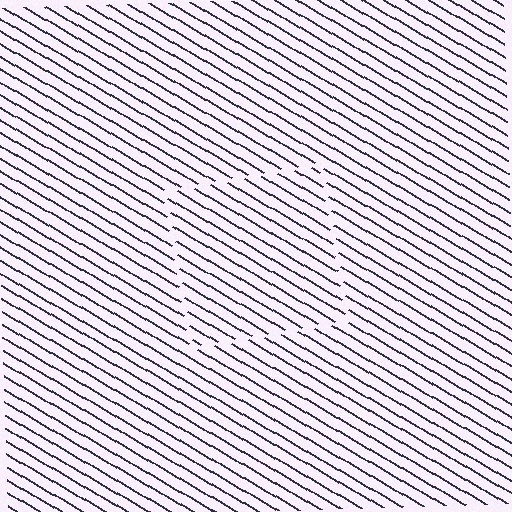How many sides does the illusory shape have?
4 sides — the line-ends trace a square.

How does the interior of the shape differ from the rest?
The interior of the shape contains the same grating, shifted by half a period — the contour is defined by the phase discontinuity where line-ends from the inner and outer gratings abut.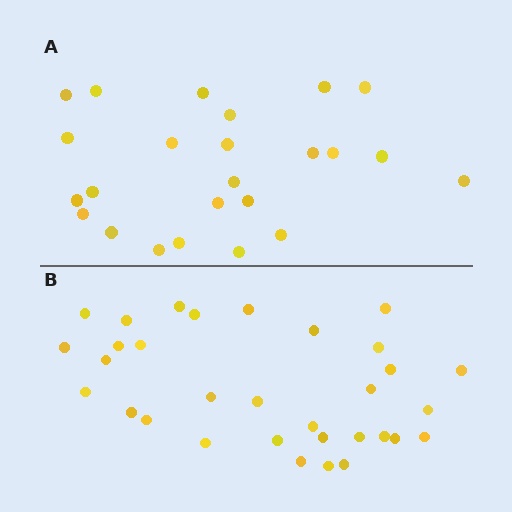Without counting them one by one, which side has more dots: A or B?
Region B (the bottom region) has more dots.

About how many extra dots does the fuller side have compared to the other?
Region B has roughly 8 or so more dots than region A.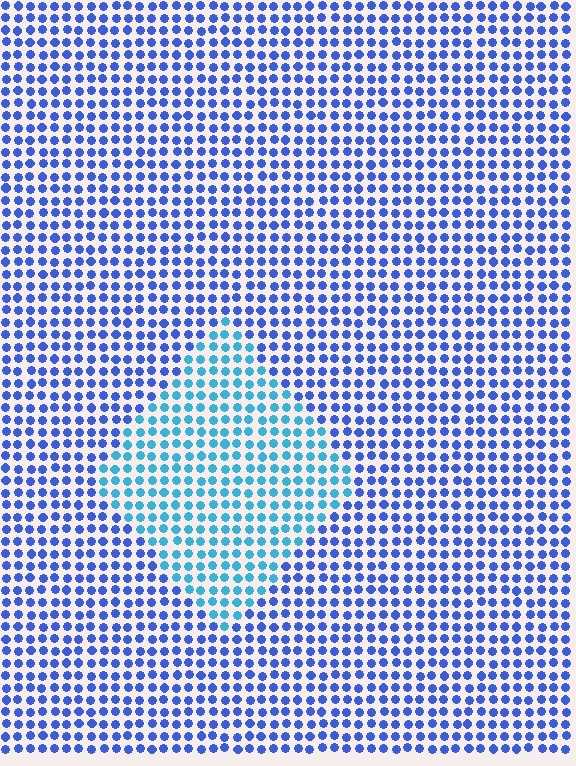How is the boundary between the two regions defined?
The boundary is defined purely by a slight shift in hue (about 34 degrees). Spacing, size, and orientation are identical on both sides.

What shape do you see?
I see a diamond.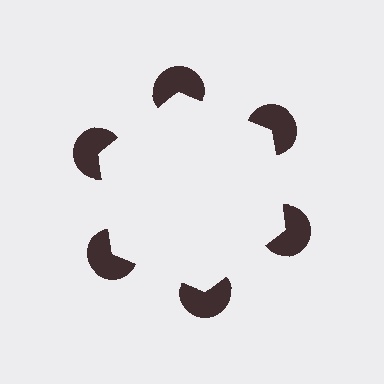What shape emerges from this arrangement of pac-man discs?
An illusory hexagon — its edges are inferred from the aligned wedge cuts in the pac-man discs, not physically drawn.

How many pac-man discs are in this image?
There are 6 — one at each vertex of the illusory hexagon.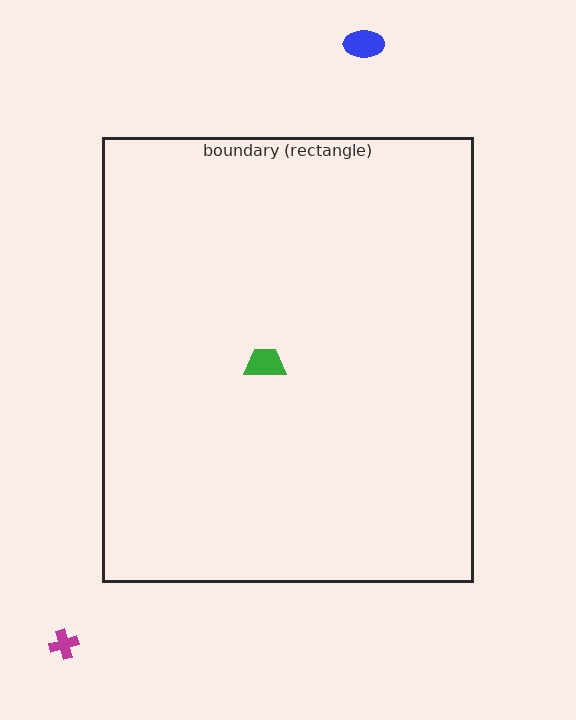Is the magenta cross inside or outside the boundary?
Outside.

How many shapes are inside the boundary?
1 inside, 2 outside.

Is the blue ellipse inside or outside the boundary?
Outside.